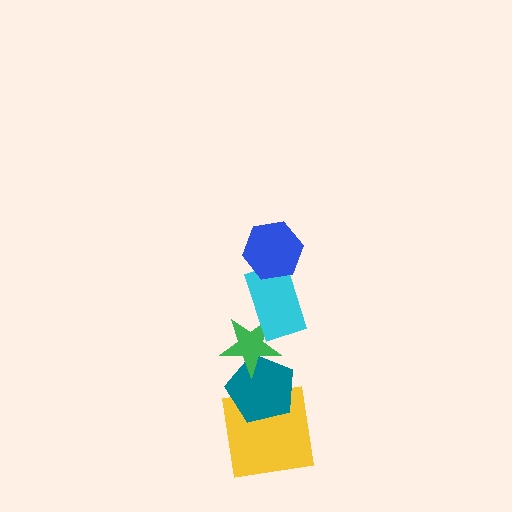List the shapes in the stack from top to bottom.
From top to bottom: the blue hexagon, the cyan rectangle, the green star, the teal pentagon, the yellow square.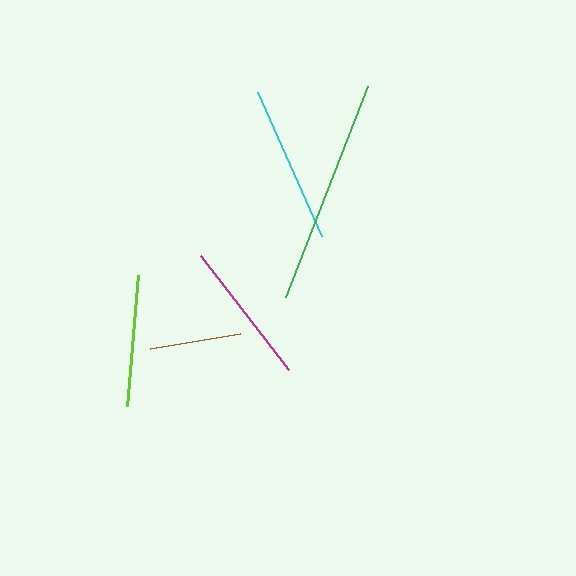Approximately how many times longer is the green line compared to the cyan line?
The green line is approximately 1.4 times the length of the cyan line.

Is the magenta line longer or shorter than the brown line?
The magenta line is longer than the brown line.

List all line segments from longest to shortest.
From longest to shortest: green, cyan, magenta, lime, brown.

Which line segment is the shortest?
The brown line is the shortest at approximately 91 pixels.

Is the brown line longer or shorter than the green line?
The green line is longer than the brown line.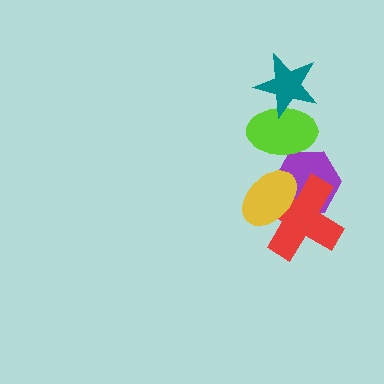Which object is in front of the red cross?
The yellow ellipse is in front of the red cross.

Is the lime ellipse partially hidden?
Yes, it is partially covered by another shape.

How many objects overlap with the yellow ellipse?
2 objects overlap with the yellow ellipse.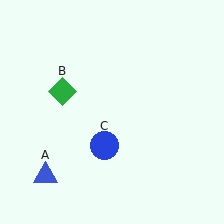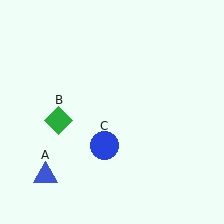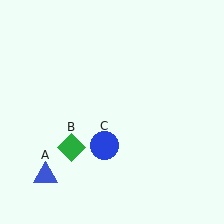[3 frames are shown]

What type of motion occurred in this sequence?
The green diamond (object B) rotated counterclockwise around the center of the scene.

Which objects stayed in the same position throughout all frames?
Blue triangle (object A) and blue circle (object C) remained stationary.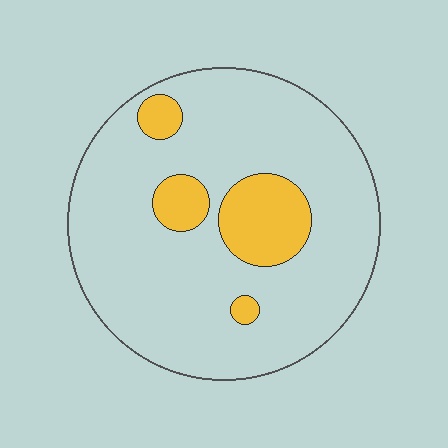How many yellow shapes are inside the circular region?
4.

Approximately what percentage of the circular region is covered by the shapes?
Approximately 15%.